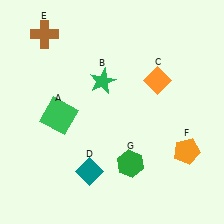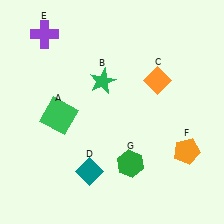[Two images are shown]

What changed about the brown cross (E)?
In Image 1, E is brown. In Image 2, it changed to purple.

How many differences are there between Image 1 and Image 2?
There is 1 difference between the two images.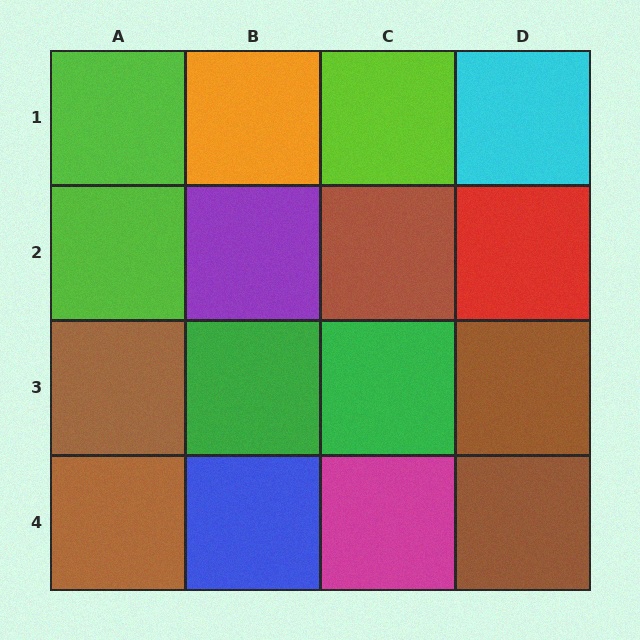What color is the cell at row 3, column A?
Brown.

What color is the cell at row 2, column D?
Red.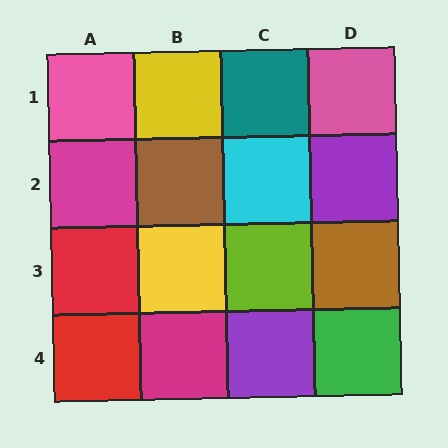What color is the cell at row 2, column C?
Cyan.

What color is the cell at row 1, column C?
Teal.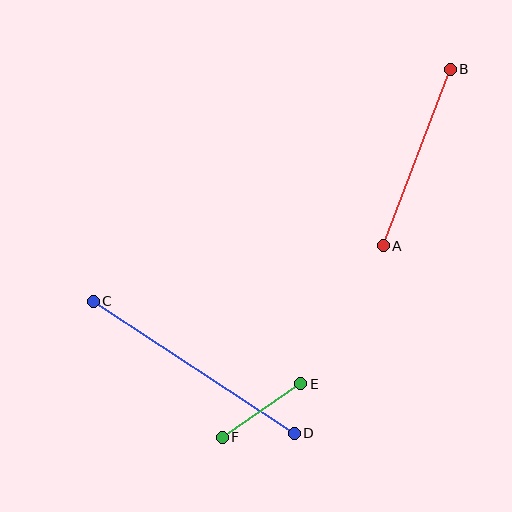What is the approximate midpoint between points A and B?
The midpoint is at approximately (417, 158) pixels.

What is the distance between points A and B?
The distance is approximately 189 pixels.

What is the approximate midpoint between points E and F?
The midpoint is at approximately (261, 411) pixels.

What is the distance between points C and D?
The distance is approximately 241 pixels.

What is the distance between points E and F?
The distance is approximately 95 pixels.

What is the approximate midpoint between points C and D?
The midpoint is at approximately (194, 367) pixels.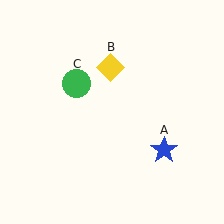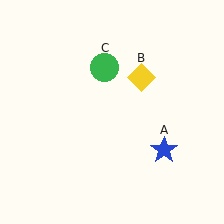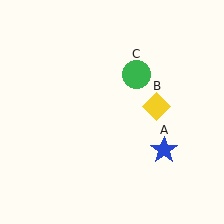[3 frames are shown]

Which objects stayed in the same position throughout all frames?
Blue star (object A) remained stationary.